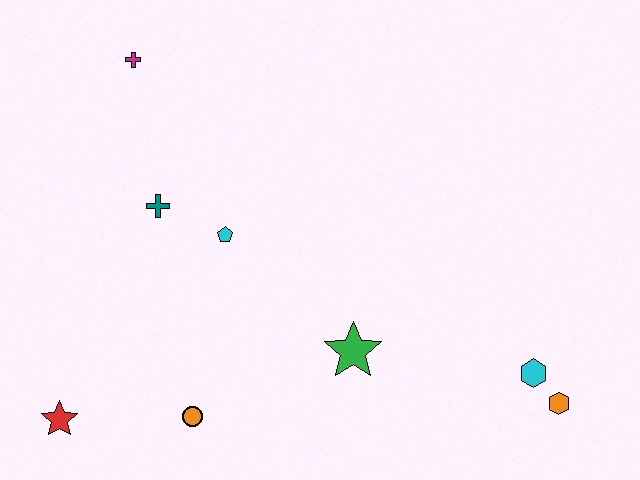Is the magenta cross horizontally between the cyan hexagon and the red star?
Yes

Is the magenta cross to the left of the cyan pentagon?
Yes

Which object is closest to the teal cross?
The cyan pentagon is closest to the teal cross.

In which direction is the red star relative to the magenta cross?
The red star is below the magenta cross.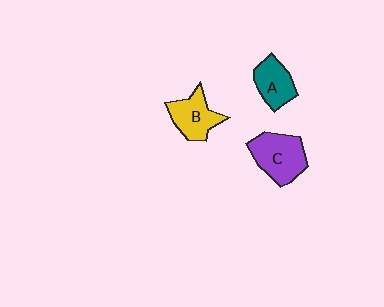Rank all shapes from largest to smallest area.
From largest to smallest: C (purple), B (yellow), A (teal).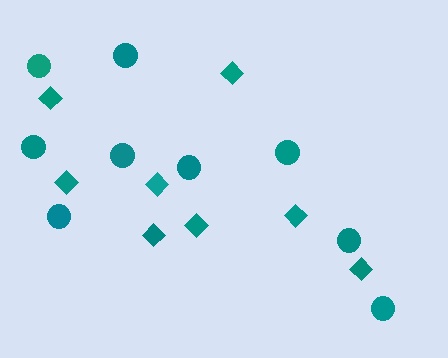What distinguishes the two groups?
There are 2 groups: one group of diamonds (8) and one group of circles (9).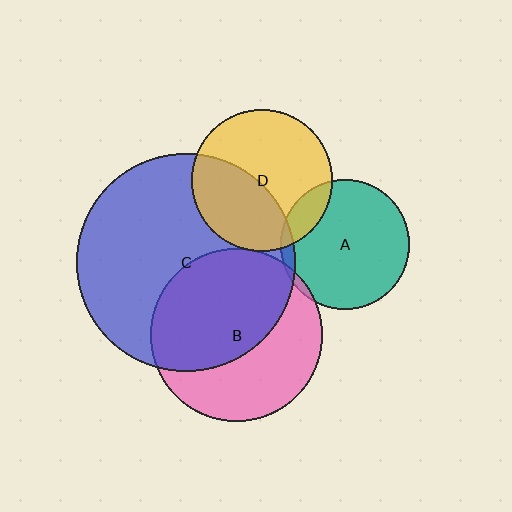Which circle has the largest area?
Circle C (blue).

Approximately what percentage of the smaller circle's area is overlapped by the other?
Approximately 40%.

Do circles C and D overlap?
Yes.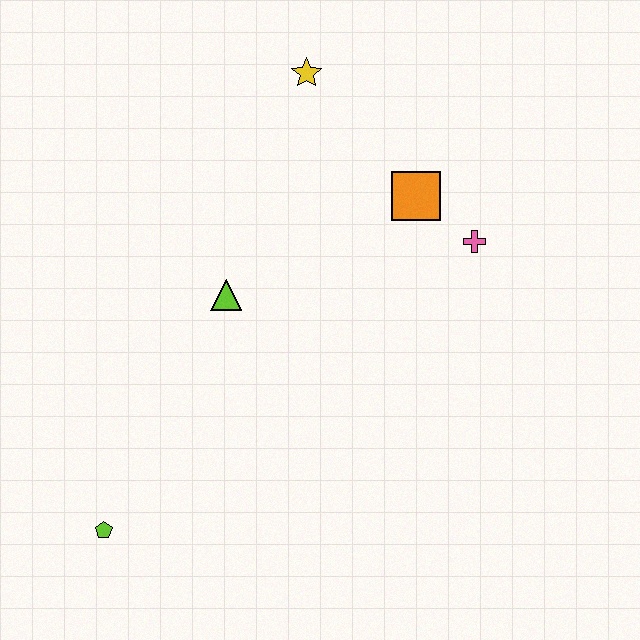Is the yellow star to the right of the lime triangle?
Yes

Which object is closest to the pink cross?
The orange square is closest to the pink cross.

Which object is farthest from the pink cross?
The lime pentagon is farthest from the pink cross.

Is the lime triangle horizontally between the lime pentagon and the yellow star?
Yes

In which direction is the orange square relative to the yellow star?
The orange square is below the yellow star.